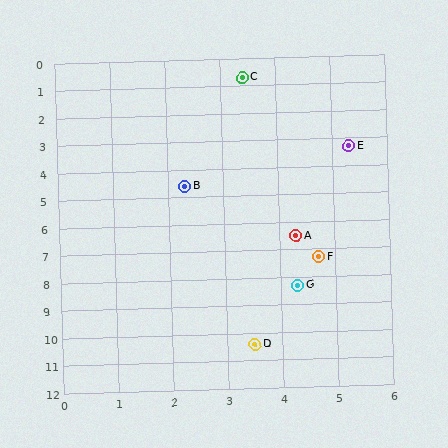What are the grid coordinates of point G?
Point G is at approximately (4.3, 8.3).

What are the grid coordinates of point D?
Point D is at approximately (3.5, 10.4).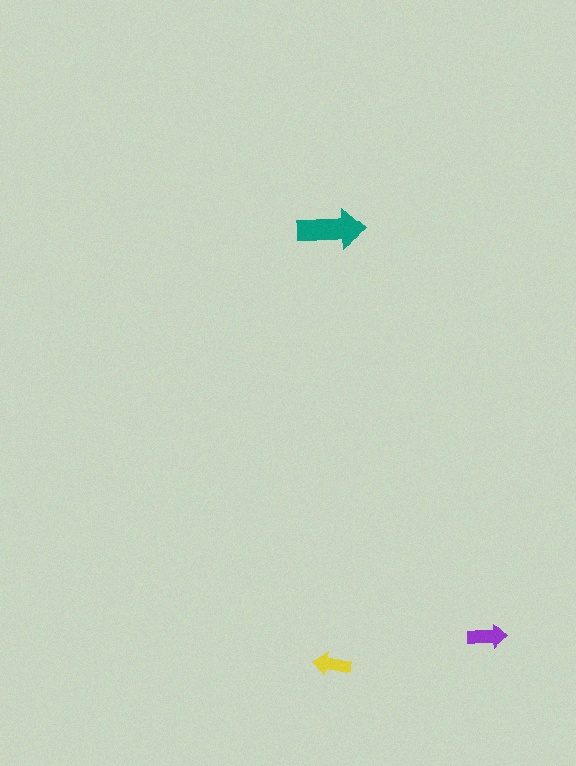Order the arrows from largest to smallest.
the teal one, the purple one, the yellow one.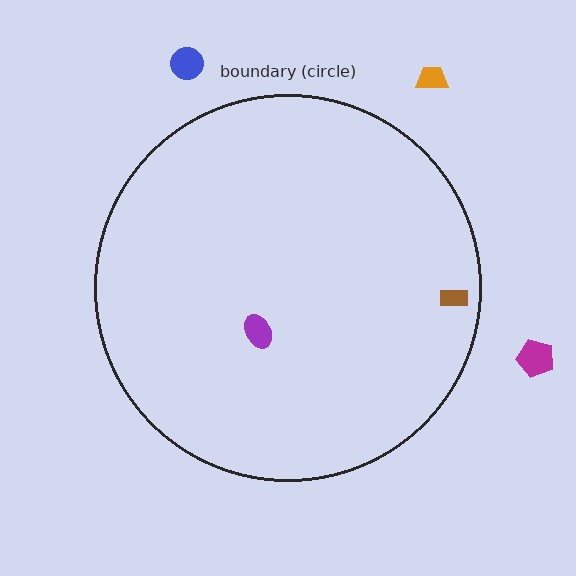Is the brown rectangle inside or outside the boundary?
Inside.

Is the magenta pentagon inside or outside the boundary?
Outside.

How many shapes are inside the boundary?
2 inside, 3 outside.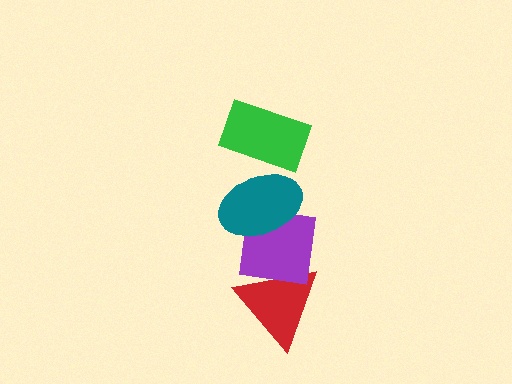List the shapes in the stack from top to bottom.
From top to bottom: the green rectangle, the teal ellipse, the purple square, the red triangle.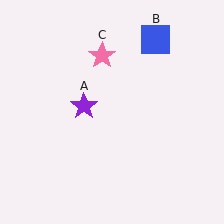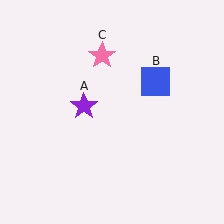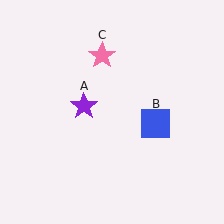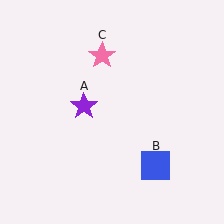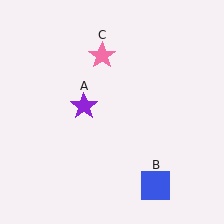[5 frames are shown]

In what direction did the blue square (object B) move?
The blue square (object B) moved down.